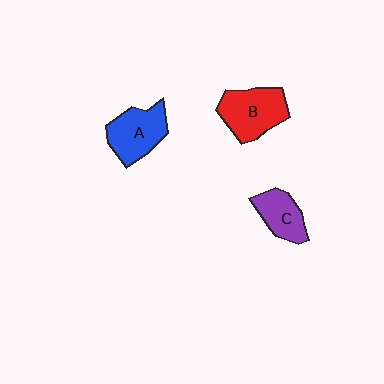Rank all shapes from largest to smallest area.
From largest to smallest: B (red), A (blue), C (purple).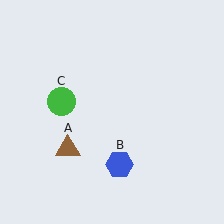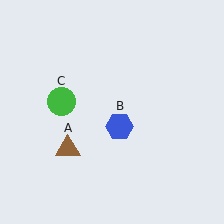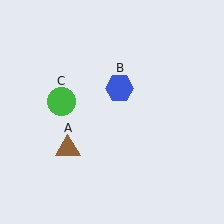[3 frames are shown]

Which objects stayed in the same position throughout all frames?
Brown triangle (object A) and green circle (object C) remained stationary.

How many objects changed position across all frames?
1 object changed position: blue hexagon (object B).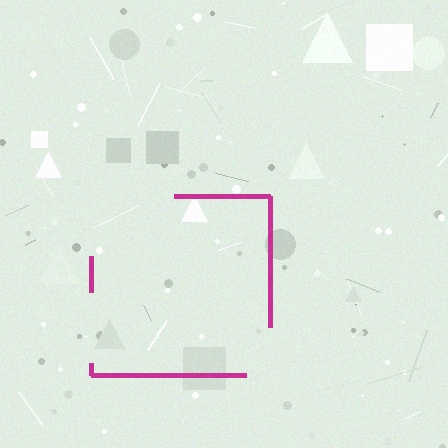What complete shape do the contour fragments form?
The contour fragments form a square.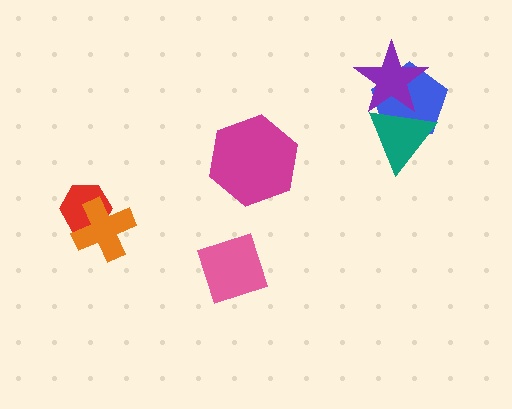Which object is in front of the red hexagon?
The orange cross is in front of the red hexagon.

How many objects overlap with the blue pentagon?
2 objects overlap with the blue pentagon.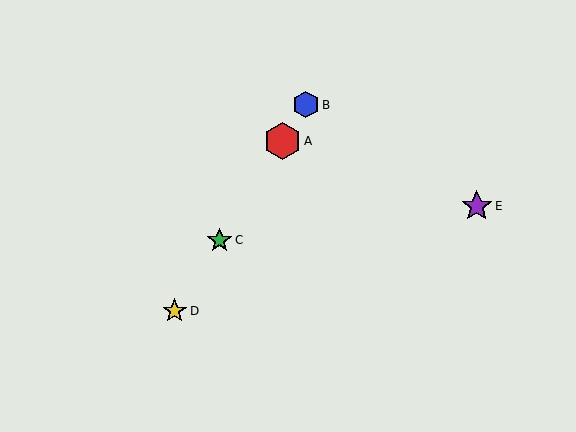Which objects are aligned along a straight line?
Objects A, B, C, D are aligned along a straight line.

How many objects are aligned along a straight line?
4 objects (A, B, C, D) are aligned along a straight line.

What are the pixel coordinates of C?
Object C is at (220, 240).